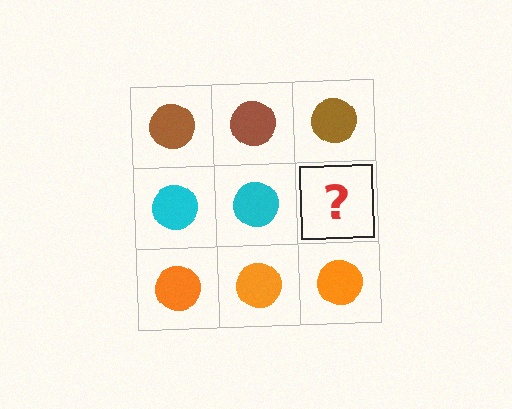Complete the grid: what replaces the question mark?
The question mark should be replaced with a cyan circle.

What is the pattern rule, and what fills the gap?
The rule is that each row has a consistent color. The gap should be filled with a cyan circle.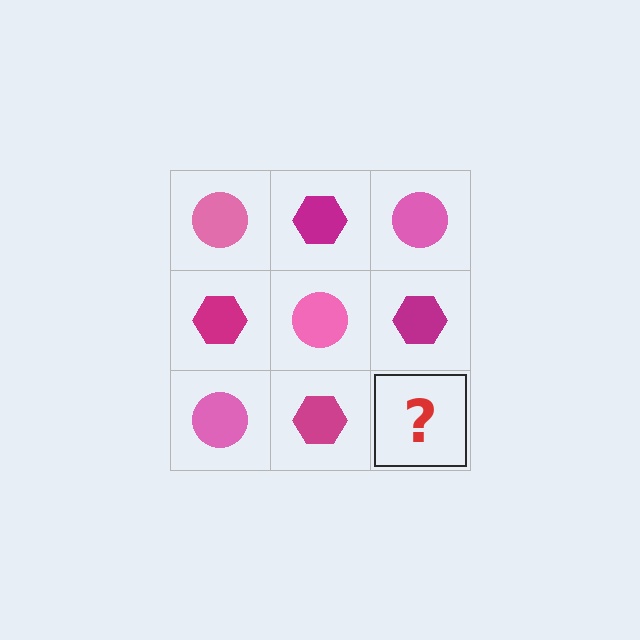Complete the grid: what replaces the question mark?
The question mark should be replaced with a pink circle.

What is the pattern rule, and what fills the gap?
The rule is that it alternates pink circle and magenta hexagon in a checkerboard pattern. The gap should be filled with a pink circle.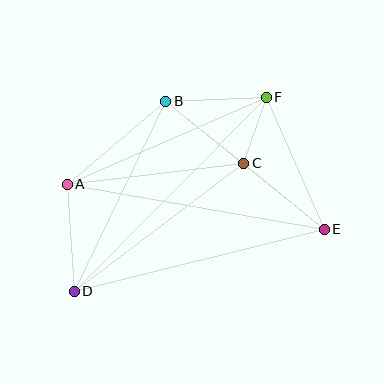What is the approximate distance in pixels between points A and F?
The distance between A and F is approximately 217 pixels.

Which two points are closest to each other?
Points C and F are closest to each other.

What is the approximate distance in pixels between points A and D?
The distance between A and D is approximately 107 pixels.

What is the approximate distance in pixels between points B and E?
The distance between B and E is approximately 204 pixels.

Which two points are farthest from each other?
Points D and F are farthest from each other.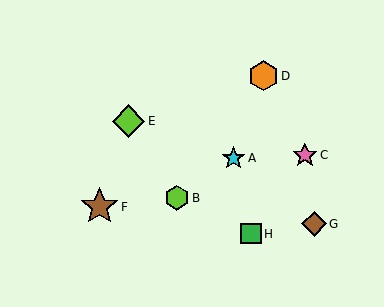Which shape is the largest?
The brown star (labeled F) is the largest.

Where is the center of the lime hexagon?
The center of the lime hexagon is at (177, 198).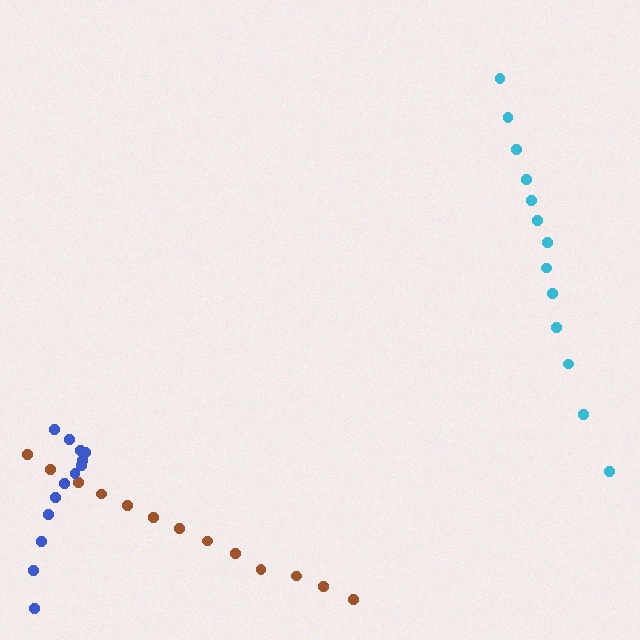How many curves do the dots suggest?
There are 3 distinct paths.